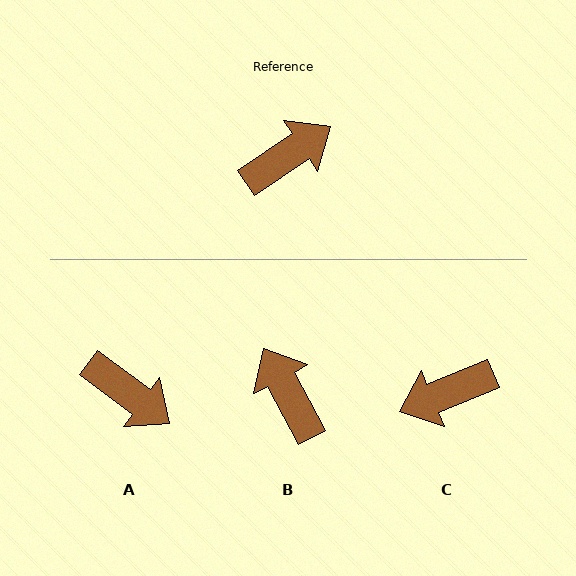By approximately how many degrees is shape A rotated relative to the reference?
Approximately 71 degrees clockwise.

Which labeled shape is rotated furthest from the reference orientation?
C, about 168 degrees away.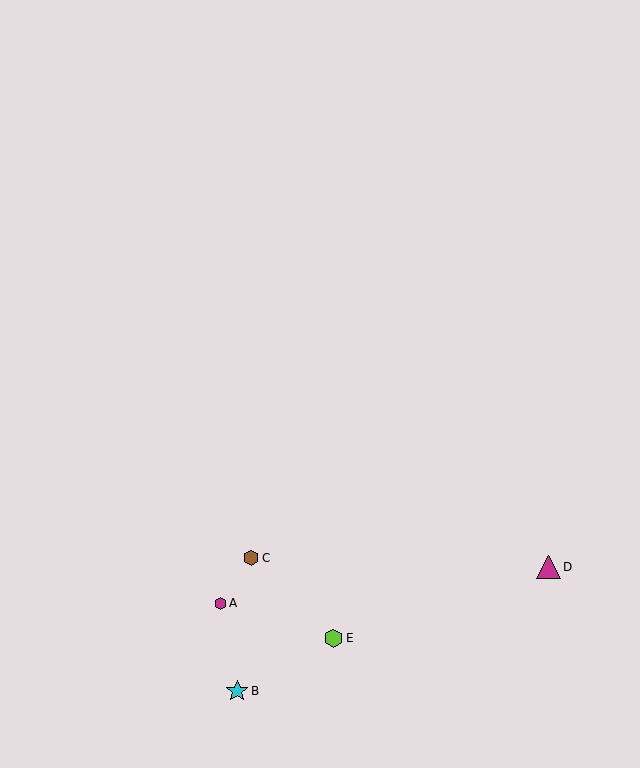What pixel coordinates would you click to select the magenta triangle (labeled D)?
Click at (548, 567) to select the magenta triangle D.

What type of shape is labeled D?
Shape D is a magenta triangle.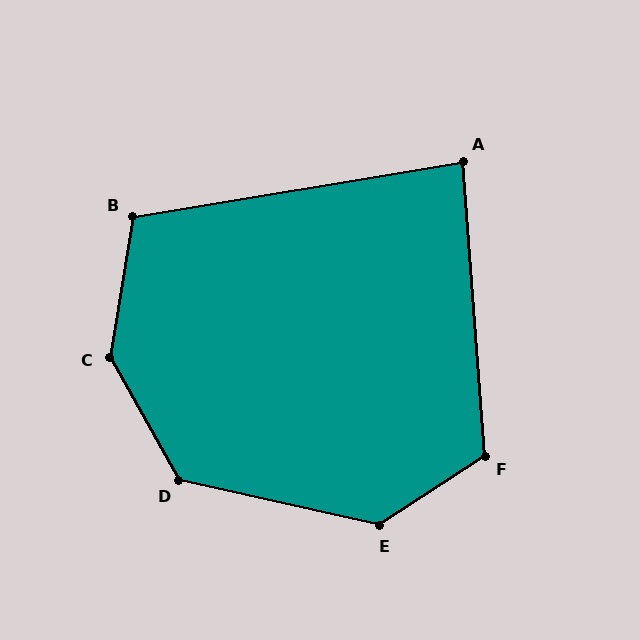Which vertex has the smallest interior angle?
A, at approximately 85 degrees.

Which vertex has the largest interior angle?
C, at approximately 141 degrees.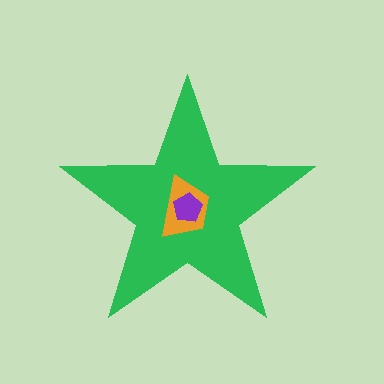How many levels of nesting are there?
3.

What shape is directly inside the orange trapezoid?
The purple pentagon.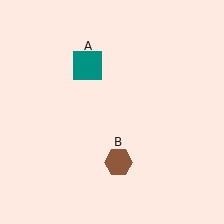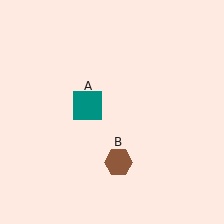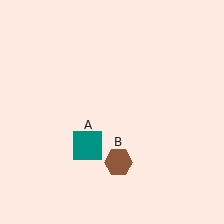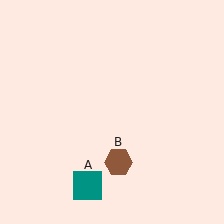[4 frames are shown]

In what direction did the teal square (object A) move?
The teal square (object A) moved down.